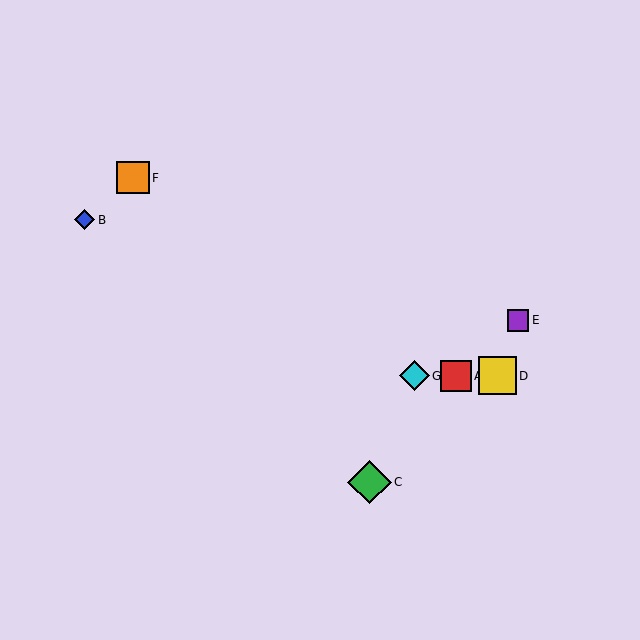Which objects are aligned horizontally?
Objects A, D, G are aligned horizontally.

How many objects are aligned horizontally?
3 objects (A, D, G) are aligned horizontally.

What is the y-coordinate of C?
Object C is at y≈482.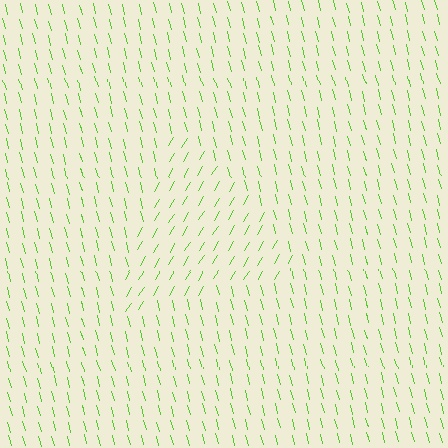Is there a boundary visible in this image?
Yes, there is a texture boundary formed by a change in line orientation.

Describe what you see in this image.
The image is filled with small lime line segments. A triangle region in the image has lines oriented differently from the surrounding lines, creating a visible texture boundary.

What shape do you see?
I see a triangle.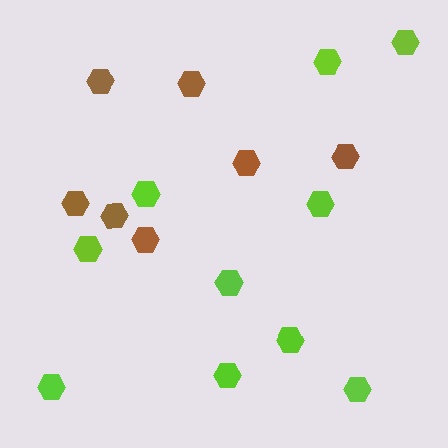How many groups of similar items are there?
There are 2 groups: one group of brown hexagons (7) and one group of lime hexagons (10).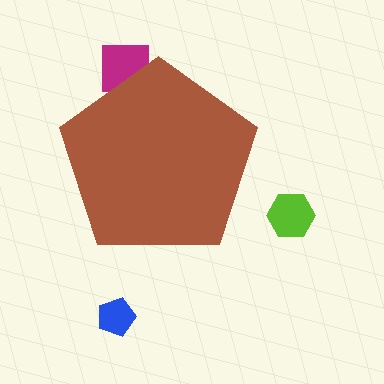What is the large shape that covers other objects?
A brown pentagon.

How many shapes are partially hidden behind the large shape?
1 shape is partially hidden.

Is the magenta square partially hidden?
Yes, the magenta square is partially hidden behind the brown pentagon.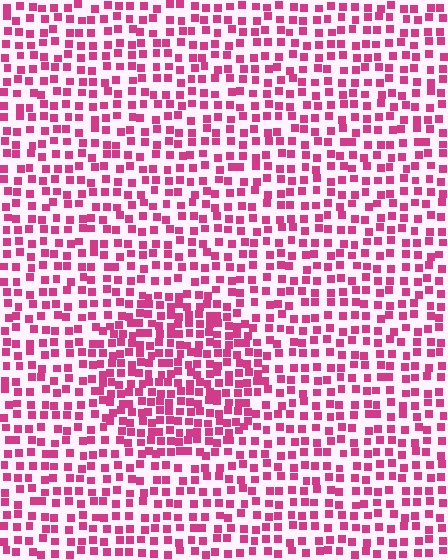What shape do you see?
I see a circle.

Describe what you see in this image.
The image contains small magenta elements arranged at two different densities. A circle-shaped region is visible where the elements are more densely packed than the surrounding area.